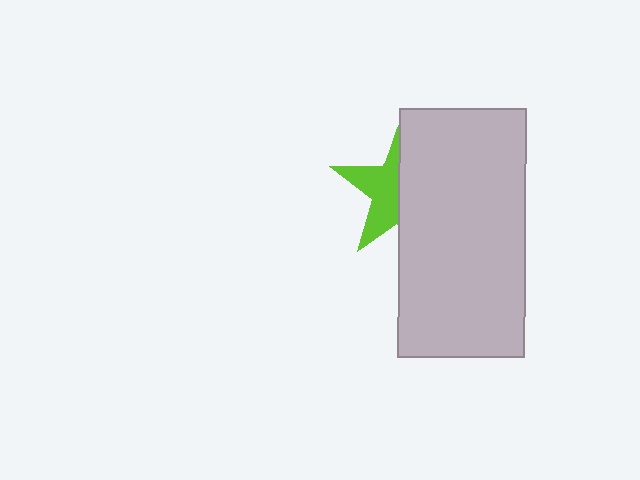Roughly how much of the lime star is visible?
A small part of it is visible (roughly 44%).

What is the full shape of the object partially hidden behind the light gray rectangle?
The partially hidden object is a lime star.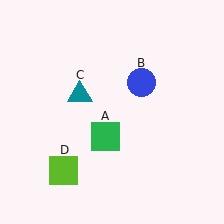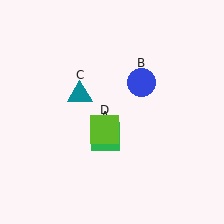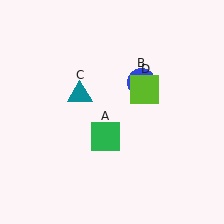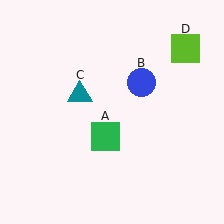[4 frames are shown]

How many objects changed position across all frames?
1 object changed position: lime square (object D).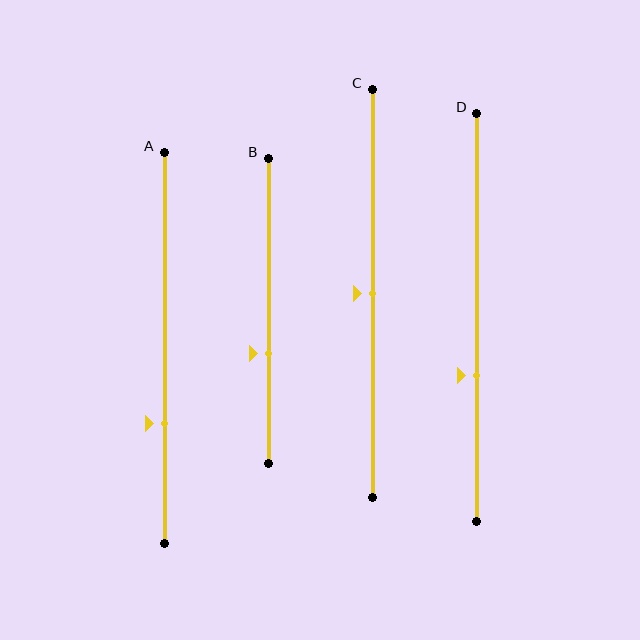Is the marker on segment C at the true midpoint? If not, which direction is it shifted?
Yes, the marker on segment C is at the true midpoint.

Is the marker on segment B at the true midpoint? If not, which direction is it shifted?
No, the marker on segment B is shifted downward by about 14% of the segment length.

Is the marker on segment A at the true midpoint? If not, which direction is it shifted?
No, the marker on segment A is shifted downward by about 19% of the segment length.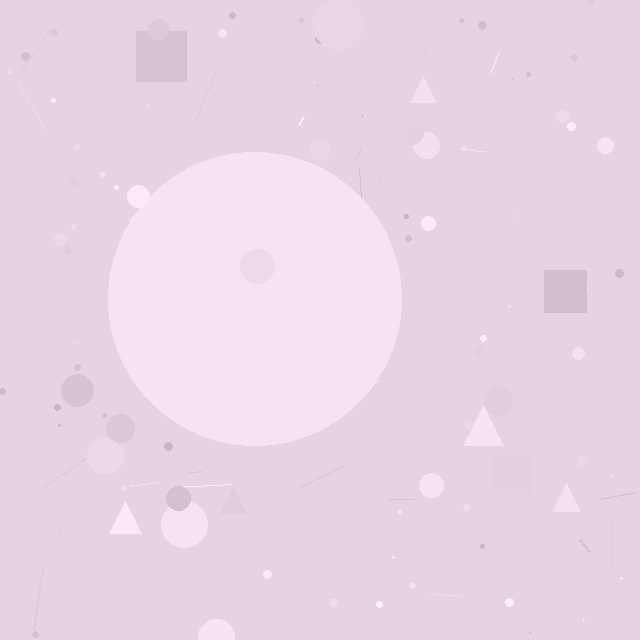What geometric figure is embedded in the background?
A circle is embedded in the background.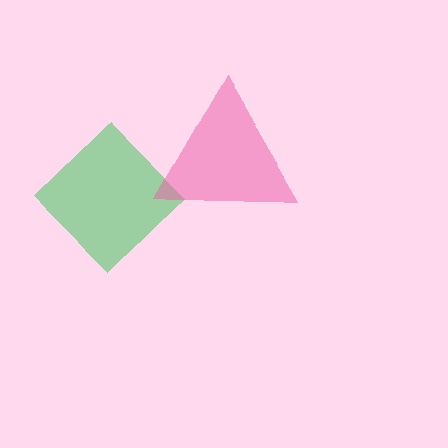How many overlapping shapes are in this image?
There are 2 overlapping shapes in the image.